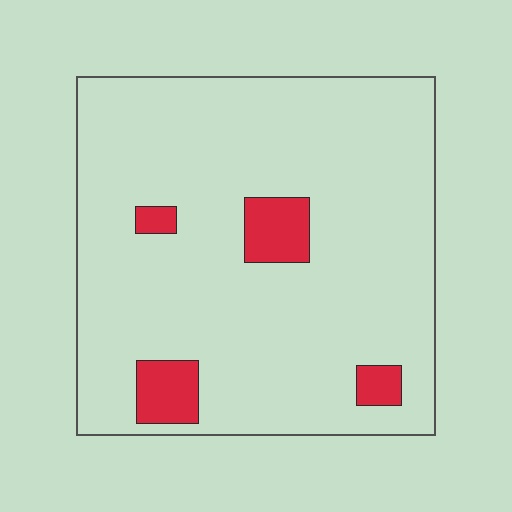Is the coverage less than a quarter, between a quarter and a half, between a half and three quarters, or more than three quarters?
Less than a quarter.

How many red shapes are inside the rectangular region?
4.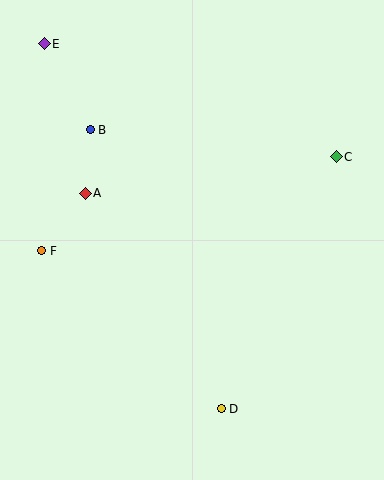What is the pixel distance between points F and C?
The distance between F and C is 309 pixels.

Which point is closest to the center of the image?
Point A at (85, 193) is closest to the center.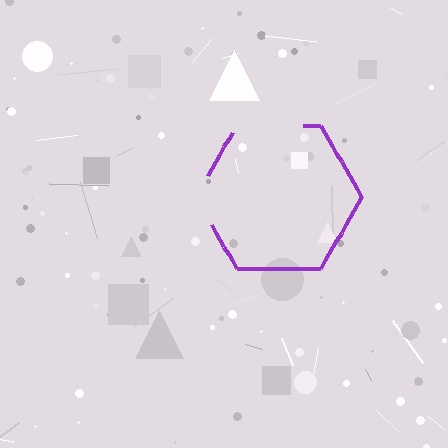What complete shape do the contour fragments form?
The contour fragments form a hexagon.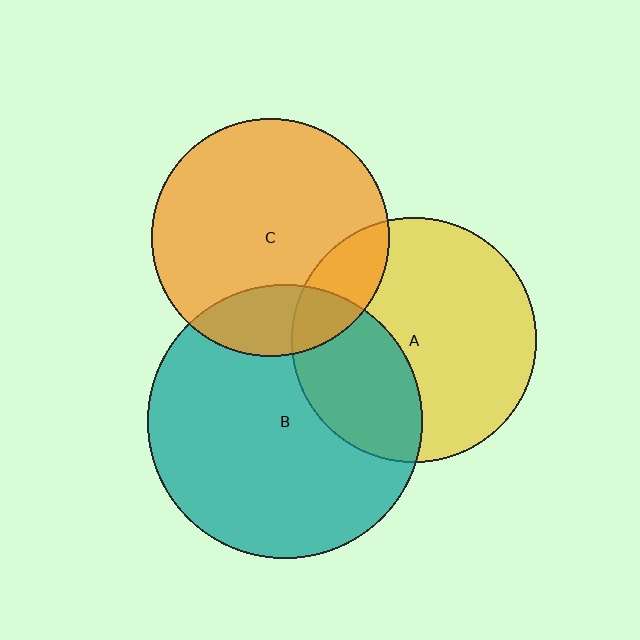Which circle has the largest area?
Circle B (teal).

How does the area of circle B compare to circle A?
Approximately 1.3 times.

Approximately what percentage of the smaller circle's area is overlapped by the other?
Approximately 20%.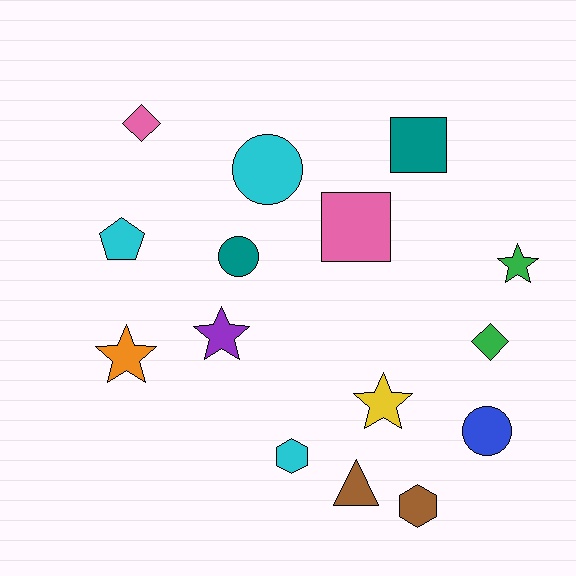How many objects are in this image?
There are 15 objects.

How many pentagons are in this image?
There is 1 pentagon.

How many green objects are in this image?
There are 2 green objects.